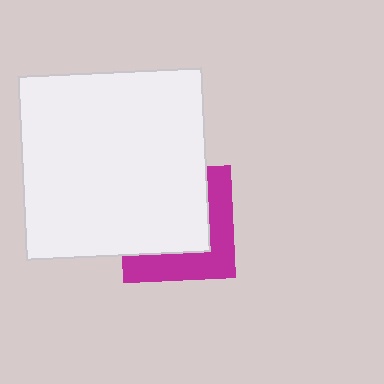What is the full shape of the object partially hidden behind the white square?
The partially hidden object is a magenta square.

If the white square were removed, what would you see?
You would see the complete magenta square.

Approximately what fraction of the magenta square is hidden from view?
Roughly 60% of the magenta square is hidden behind the white square.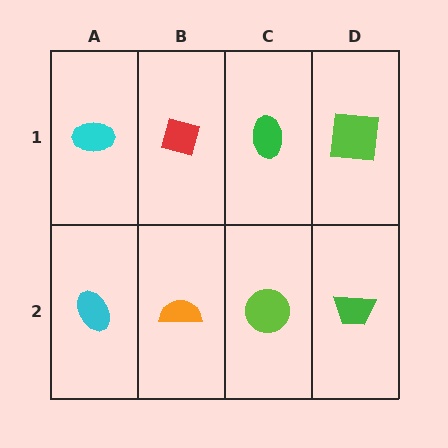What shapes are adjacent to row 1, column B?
An orange semicircle (row 2, column B), a cyan ellipse (row 1, column A), a green ellipse (row 1, column C).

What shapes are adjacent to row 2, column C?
A green ellipse (row 1, column C), an orange semicircle (row 2, column B), a green trapezoid (row 2, column D).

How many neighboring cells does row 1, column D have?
2.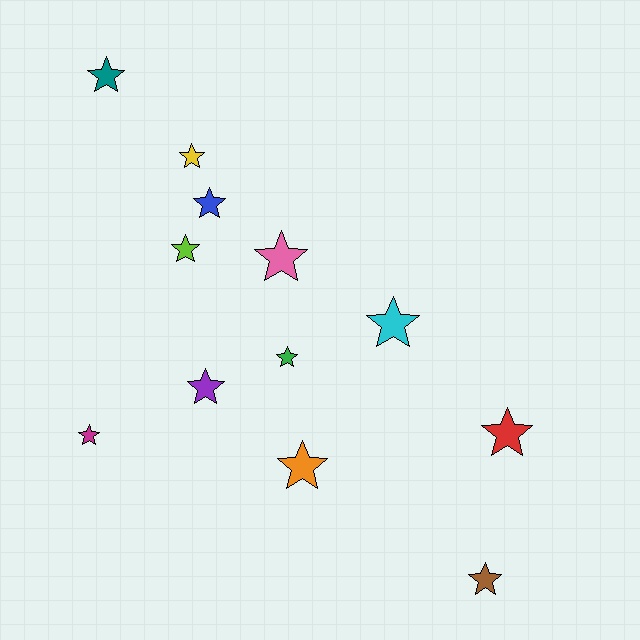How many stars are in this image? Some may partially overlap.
There are 12 stars.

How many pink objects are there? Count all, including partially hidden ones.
There is 1 pink object.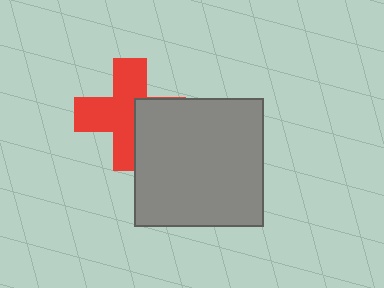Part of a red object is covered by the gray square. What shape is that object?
It is a cross.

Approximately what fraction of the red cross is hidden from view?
Roughly 36% of the red cross is hidden behind the gray square.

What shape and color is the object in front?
The object in front is a gray square.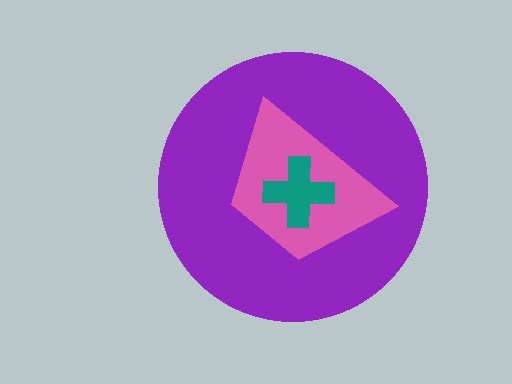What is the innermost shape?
The teal cross.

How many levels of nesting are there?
3.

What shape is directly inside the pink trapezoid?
The teal cross.